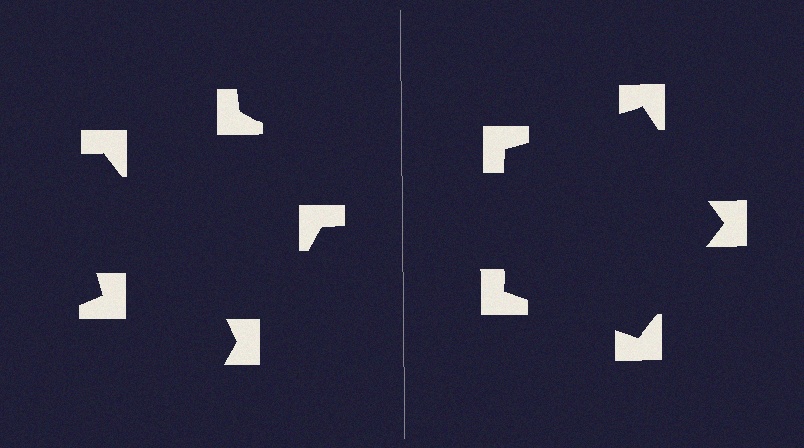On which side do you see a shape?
An illusory pentagon appears on the right side. On the left side the wedge cuts are rotated, so no coherent shape forms.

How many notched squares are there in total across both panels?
10 — 5 on each side.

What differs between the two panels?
The notched squares are positioned identically on both sides; only the wedge orientations differ. On the right they align to a pentagon; on the left they are misaligned.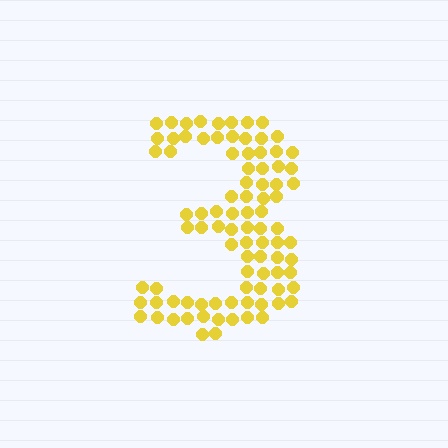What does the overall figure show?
The overall figure shows the digit 3.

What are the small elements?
The small elements are circles.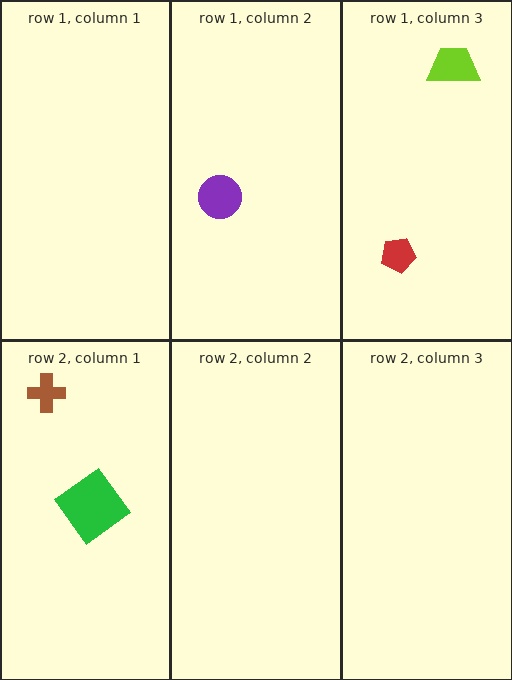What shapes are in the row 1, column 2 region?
The purple circle.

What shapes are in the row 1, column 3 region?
The red pentagon, the lime trapezoid.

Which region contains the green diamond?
The row 2, column 1 region.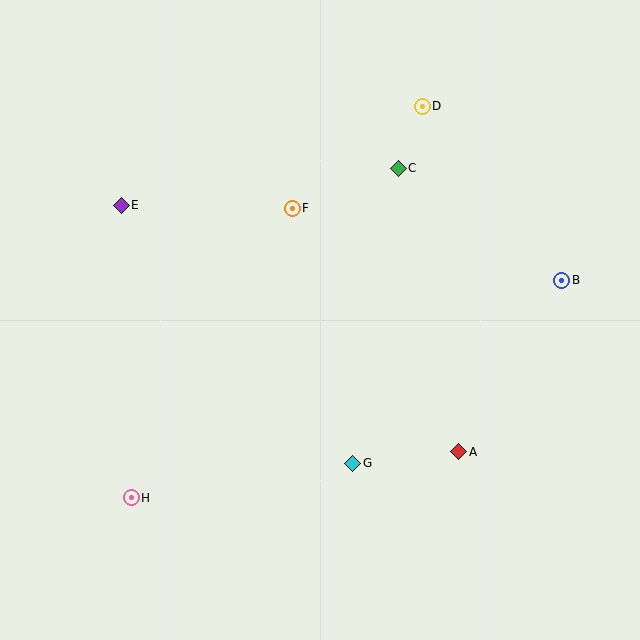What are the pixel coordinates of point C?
Point C is at (398, 168).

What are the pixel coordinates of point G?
Point G is at (353, 463).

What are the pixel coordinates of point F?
Point F is at (292, 208).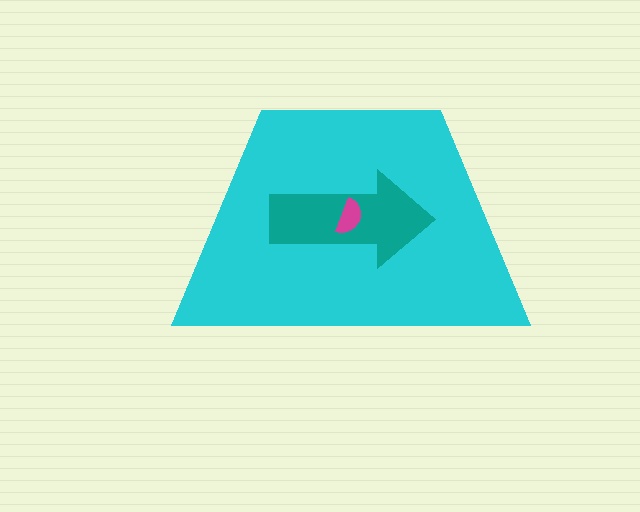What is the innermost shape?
The magenta semicircle.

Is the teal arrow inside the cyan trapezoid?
Yes.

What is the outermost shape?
The cyan trapezoid.